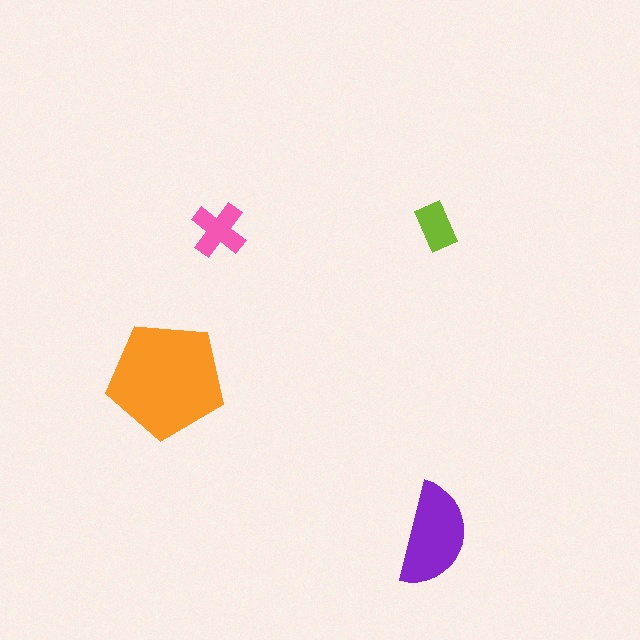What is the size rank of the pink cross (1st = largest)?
3rd.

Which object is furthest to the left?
The orange pentagon is leftmost.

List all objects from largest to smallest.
The orange pentagon, the purple semicircle, the pink cross, the lime rectangle.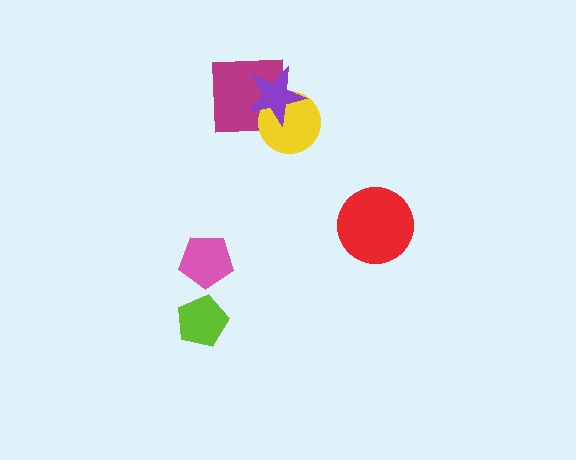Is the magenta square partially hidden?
Yes, it is partially covered by another shape.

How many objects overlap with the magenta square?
2 objects overlap with the magenta square.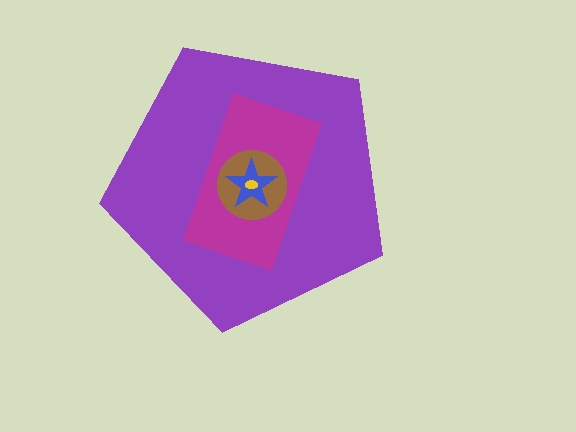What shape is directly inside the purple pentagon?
The magenta rectangle.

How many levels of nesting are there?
5.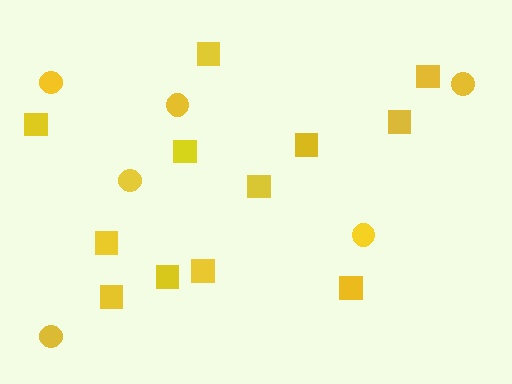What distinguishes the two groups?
There are 2 groups: one group of circles (6) and one group of squares (12).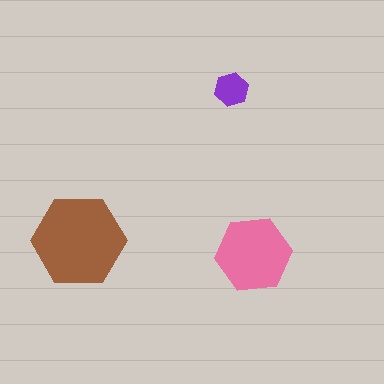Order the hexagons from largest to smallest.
the brown one, the pink one, the purple one.